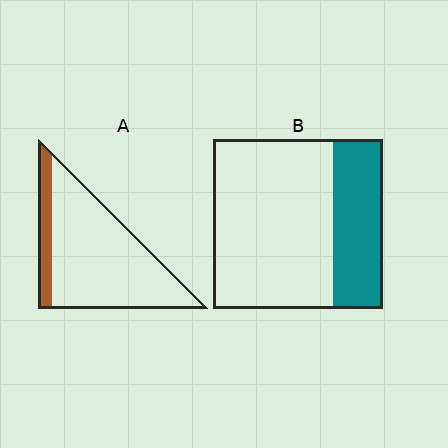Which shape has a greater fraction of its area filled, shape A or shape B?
Shape B.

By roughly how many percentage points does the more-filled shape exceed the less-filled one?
By roughly 15 percentage points (B over A).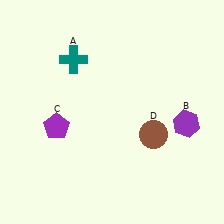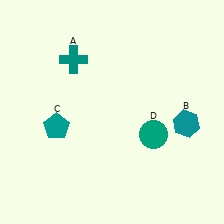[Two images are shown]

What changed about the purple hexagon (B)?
In Image 1, B is purple. In Image 2, it changed to teal.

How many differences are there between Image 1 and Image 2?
There are 3 differences between the two images.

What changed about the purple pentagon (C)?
In Image 1, C is purple. In Image 2, it changed to teal.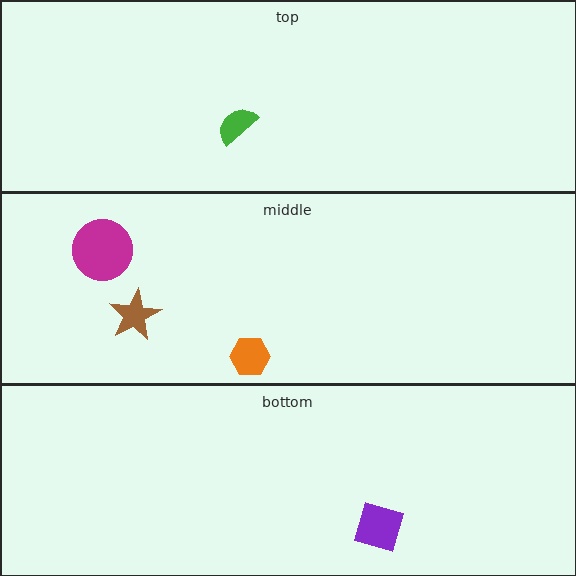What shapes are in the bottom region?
The purple diamond.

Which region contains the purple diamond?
The bottom region.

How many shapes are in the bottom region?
1.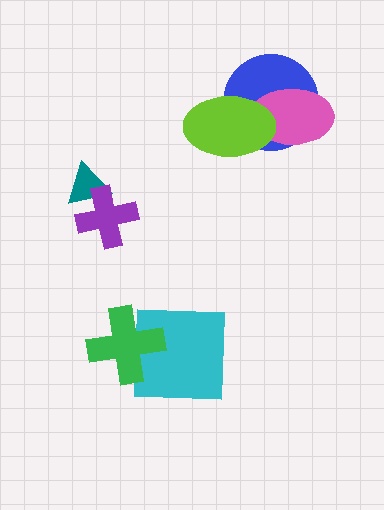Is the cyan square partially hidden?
Yes, it is partially covered by another shape.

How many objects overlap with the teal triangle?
1 object overlaps with the teal triangle.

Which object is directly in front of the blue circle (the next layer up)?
The pink ellipse is directly in front of the blue circle.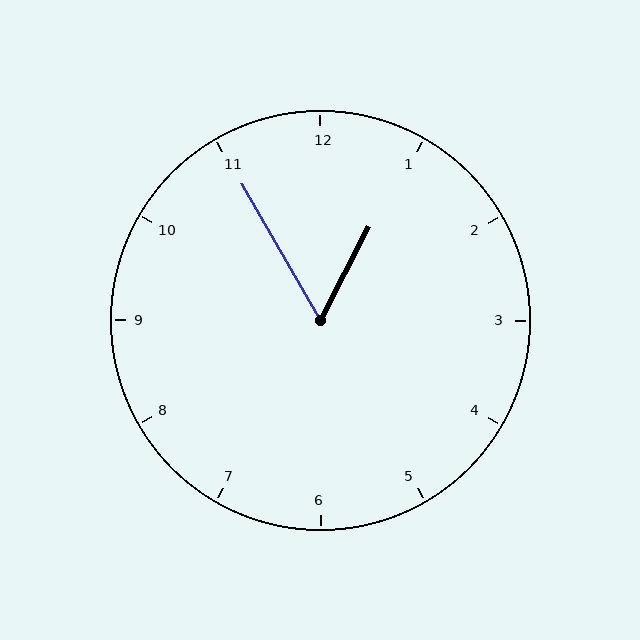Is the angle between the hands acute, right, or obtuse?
It is acute.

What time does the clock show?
12:55.